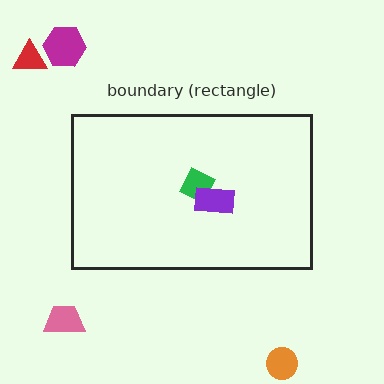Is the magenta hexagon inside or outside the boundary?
Outside.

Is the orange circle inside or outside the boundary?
Outside.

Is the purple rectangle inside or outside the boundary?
Inside.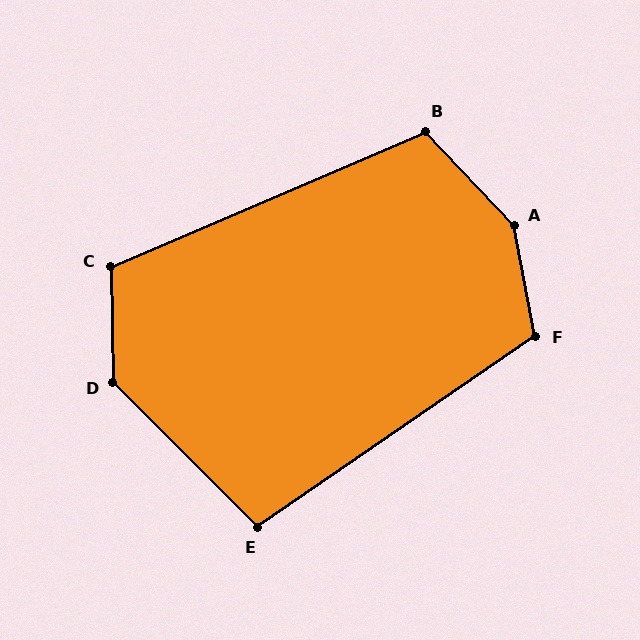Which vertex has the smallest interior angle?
E, at approximately 101 degrees.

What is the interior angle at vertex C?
Approximately 112 degrees (obtuse).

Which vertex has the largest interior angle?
A, at approximately 147 degrees.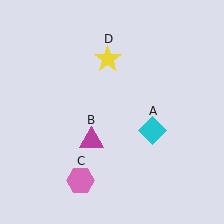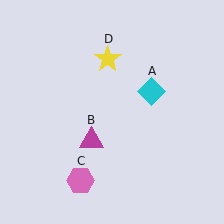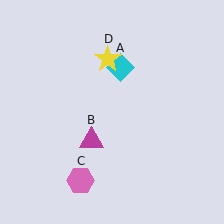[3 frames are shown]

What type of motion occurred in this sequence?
The cyan diamond (object A) rotated counterclockwise around the center of the scene.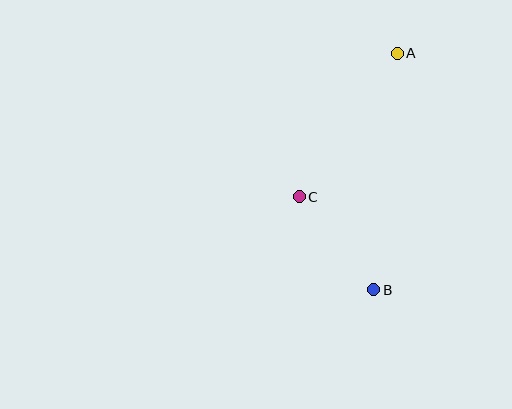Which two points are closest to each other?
Points B and C are closest to each other.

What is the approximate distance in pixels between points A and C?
The distance between A and C is approximately 174 pixels.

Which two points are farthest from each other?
Points A and B are farthest from each other.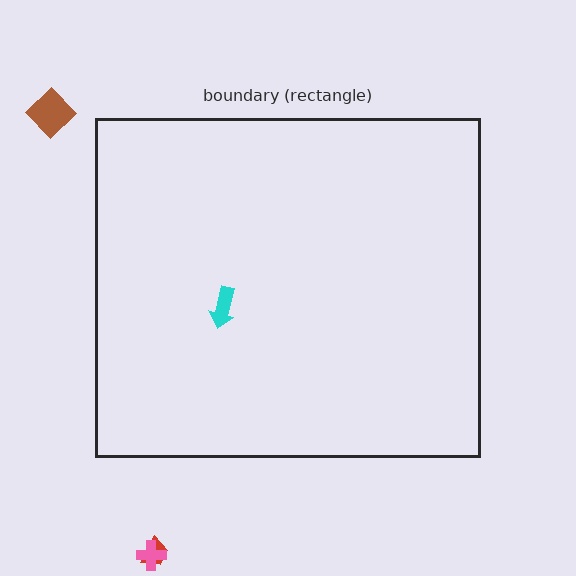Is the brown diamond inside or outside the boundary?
Outside.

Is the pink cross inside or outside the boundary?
Outside.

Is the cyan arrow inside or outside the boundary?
Inside.